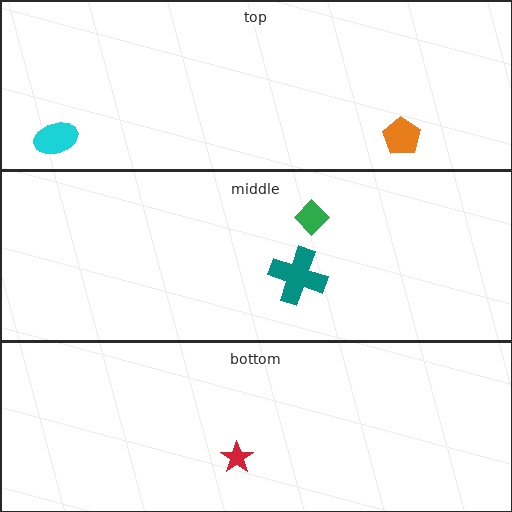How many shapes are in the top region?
2.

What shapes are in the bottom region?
The red star.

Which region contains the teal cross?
The middle region.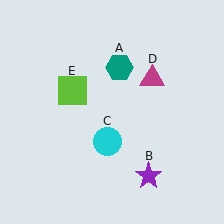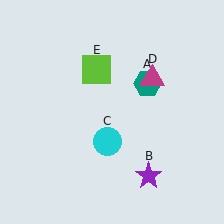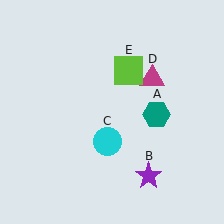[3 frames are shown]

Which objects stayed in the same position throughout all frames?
Purple star (object B) and cyan circle (object C) and magenta triangle (object D) remained stationary.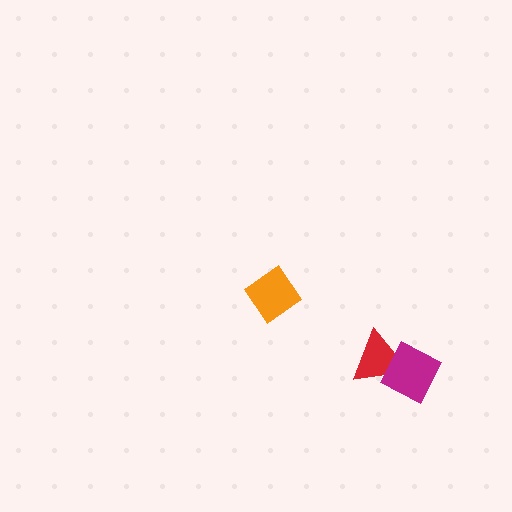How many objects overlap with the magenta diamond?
1 object overlaps with the magenta diamond.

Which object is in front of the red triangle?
The magenta diamond is in front of the red triangle.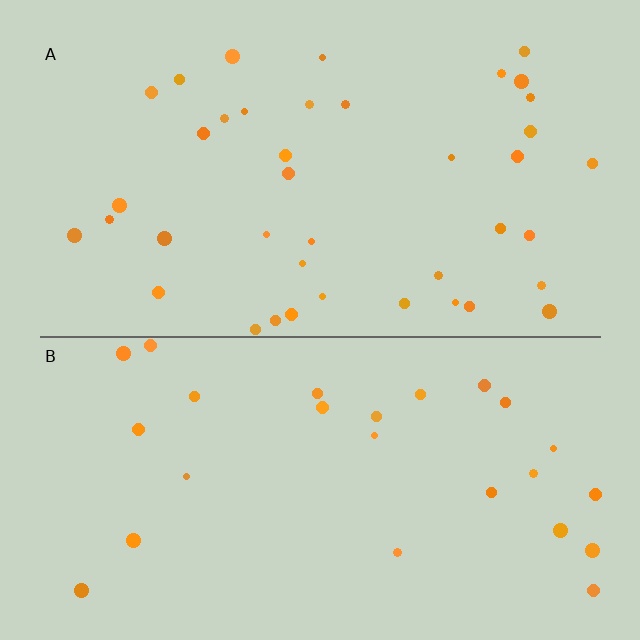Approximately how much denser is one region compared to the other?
Approximately 1.6× — region A over region B.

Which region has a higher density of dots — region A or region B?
A (the top).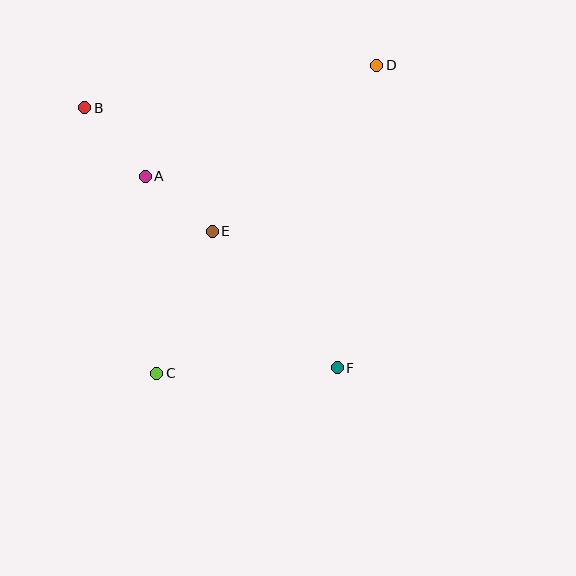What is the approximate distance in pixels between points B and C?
The distance between B and C is approximately 275 pixels.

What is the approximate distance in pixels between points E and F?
The distance between E and F is approximately 185 pixels.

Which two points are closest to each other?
Points A and E are closest to each other.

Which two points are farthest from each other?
Points C and D are farthest from each other.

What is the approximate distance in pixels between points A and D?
The distance between A and D is approximately 257 pixels.